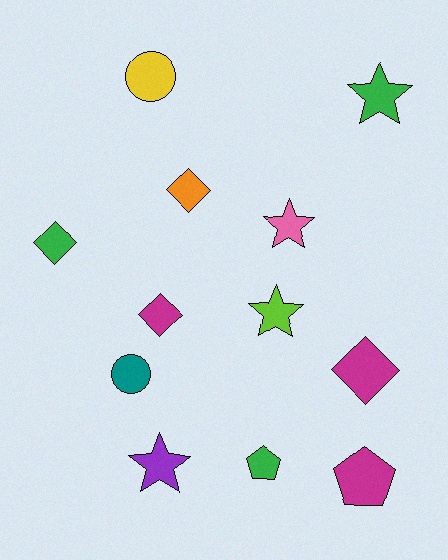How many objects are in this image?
There are 12 objects.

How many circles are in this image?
There are 2 circles.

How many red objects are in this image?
There are no red objects.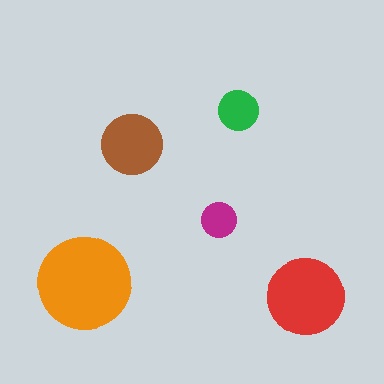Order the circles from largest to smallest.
the orange one, the red one, the brown one, the green one, the magenta one.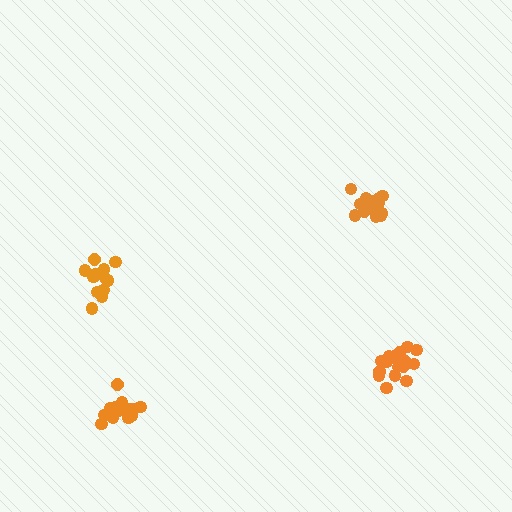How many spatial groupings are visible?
There are 4 spatial groupings.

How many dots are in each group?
Group 1: 16 dots, Group 2: 13 dots, Group 3: 16 dots, Group 4: 19 dots (64 total).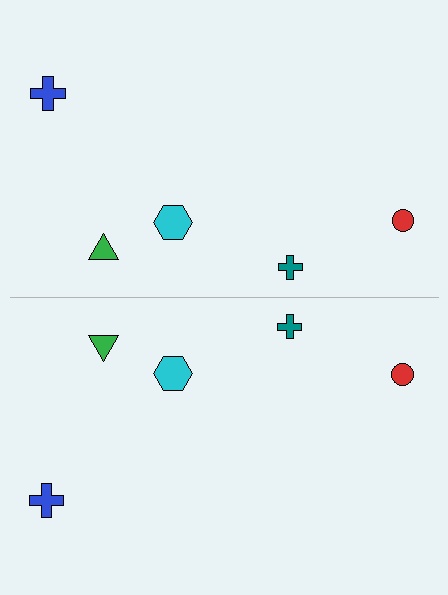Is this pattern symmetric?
Yes, this pattern has bilateral (reflection) symmetry.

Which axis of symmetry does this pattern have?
The pattern has a horizontal axis of symmetry running through the center of the image.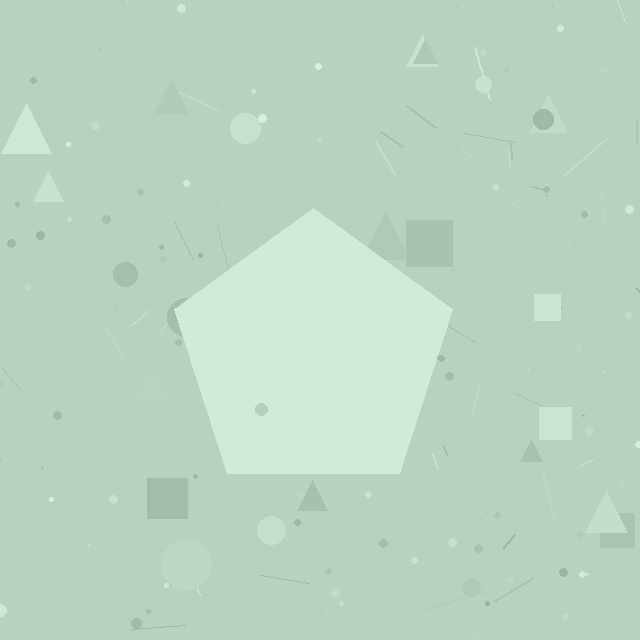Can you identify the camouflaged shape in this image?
The camouflaged shape is a pentagon.